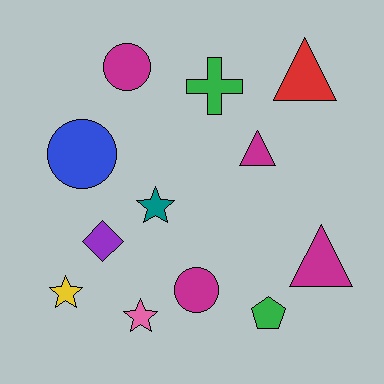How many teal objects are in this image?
There is 1 teal object.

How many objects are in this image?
There are 12 objects.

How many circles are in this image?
There are 3 circles.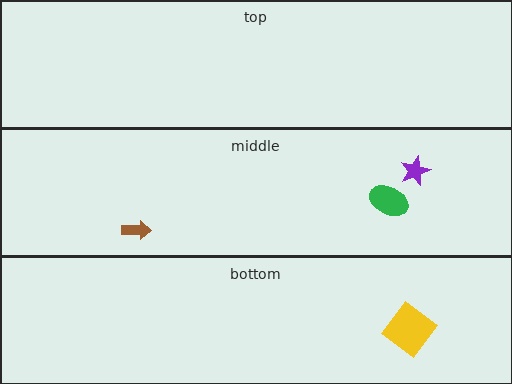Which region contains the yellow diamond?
The bottom region.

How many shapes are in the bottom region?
1.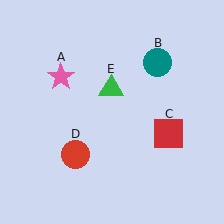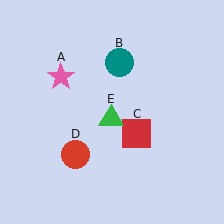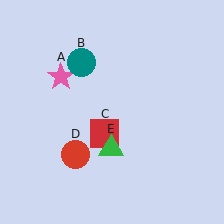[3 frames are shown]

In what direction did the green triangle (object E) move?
The green triangle (object E) moved down.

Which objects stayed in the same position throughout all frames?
Pink star (object A) and red circle (object D) remained stationary.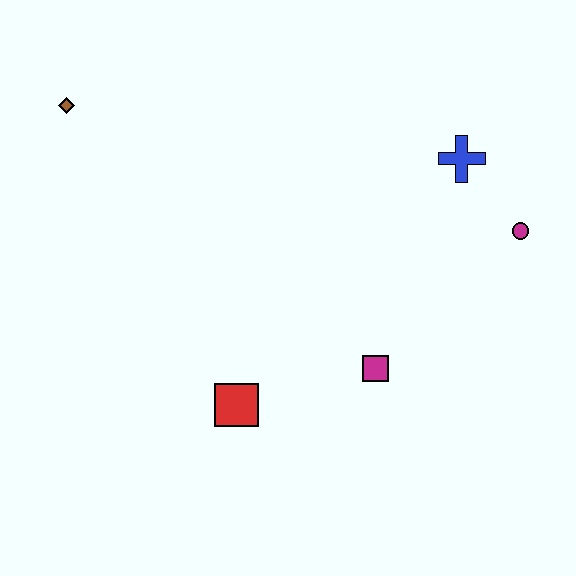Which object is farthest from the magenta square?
The brown diamond is farthest from the magenta square.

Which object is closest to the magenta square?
The red square is closest to the magenta square.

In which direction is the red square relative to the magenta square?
The red square is to the left of the magenta square.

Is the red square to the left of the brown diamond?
No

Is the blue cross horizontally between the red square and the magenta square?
No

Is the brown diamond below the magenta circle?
No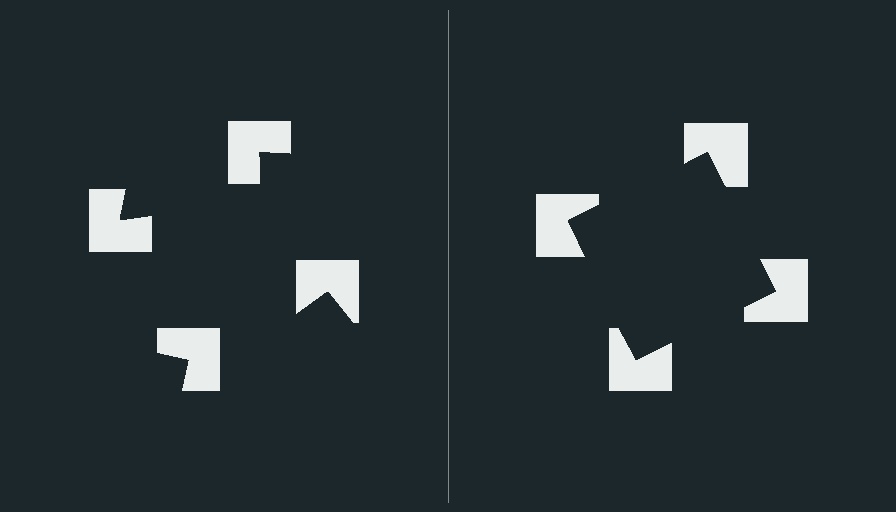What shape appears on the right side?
An illusory square.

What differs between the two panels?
The notched squares are positioned identically on both sides; only the wedge orientations differ. On the right they align to a square; on the left they are misaligned.